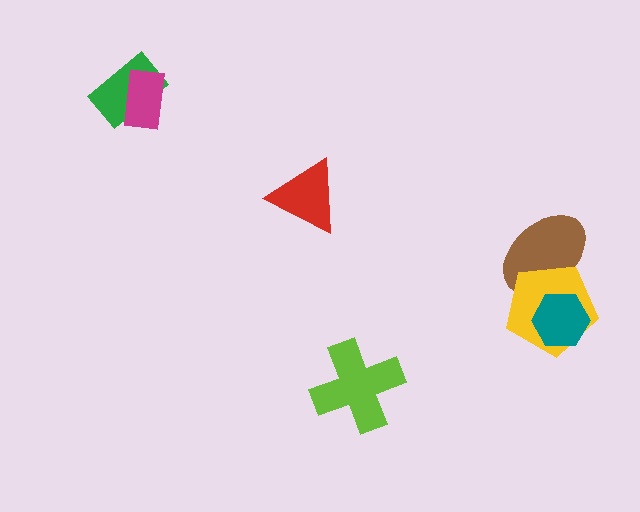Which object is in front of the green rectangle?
The magenta rectangle is in front of the green rectangle.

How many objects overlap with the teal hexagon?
2 objects overlap with the teal hexagon.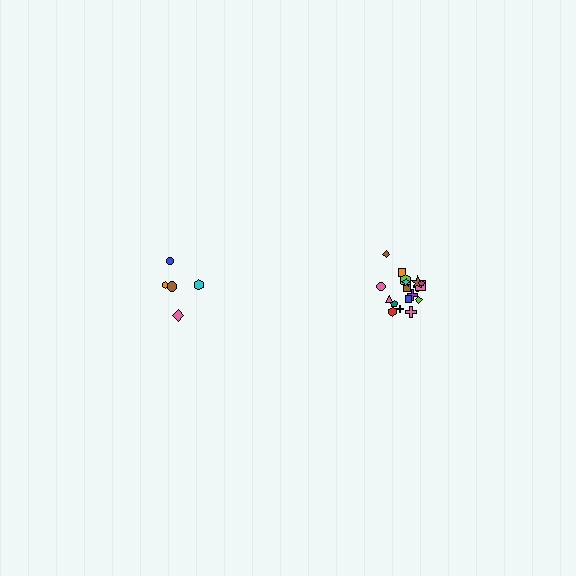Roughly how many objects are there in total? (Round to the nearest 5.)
Roughly 25 objects in total.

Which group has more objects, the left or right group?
The right group.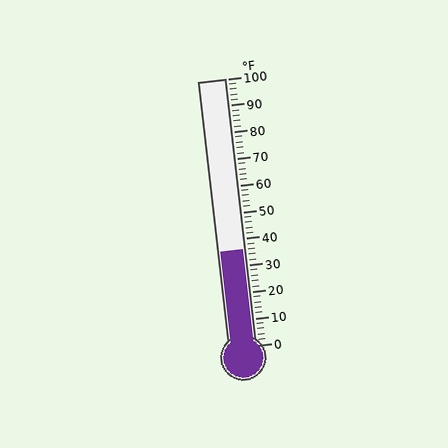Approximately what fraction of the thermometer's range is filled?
The thermometer is filled to approximately 35% of its range.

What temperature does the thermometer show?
The thermometer shows approximately 36°F.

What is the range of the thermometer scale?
The thermometer scale ranges from 0°F to 100°F.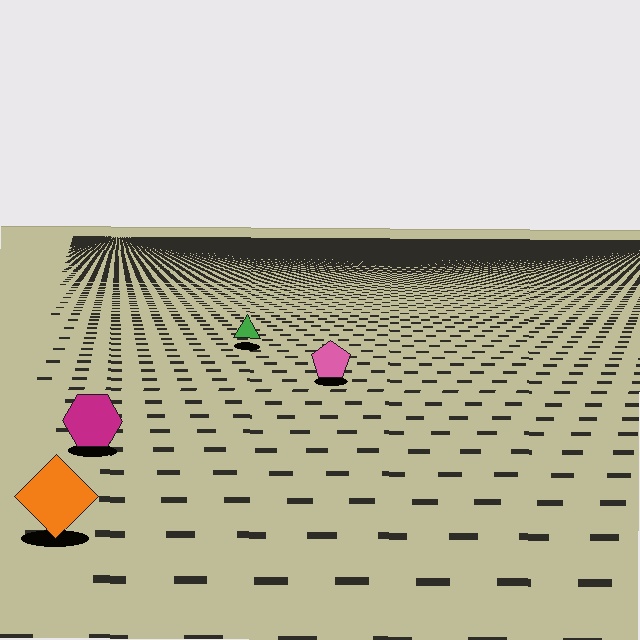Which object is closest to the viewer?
The orange diamond is closest. The texture marks near it are larger and more spread out.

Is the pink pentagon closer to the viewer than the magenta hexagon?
No. The magenta hexagon is closer — you can tell from the texture gradient: the ground texture is coarser near it.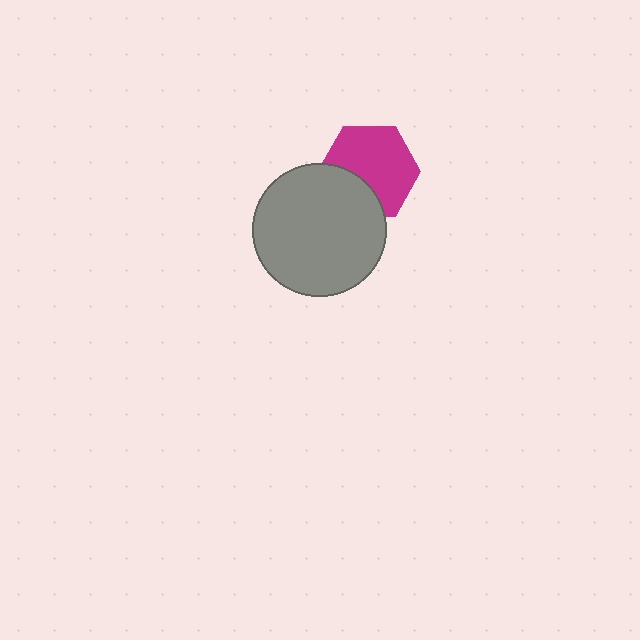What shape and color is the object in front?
The object in front is a gray circle.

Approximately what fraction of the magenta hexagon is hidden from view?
Roughly 31% of the magenta hexagon is hidden behind the gray circle.